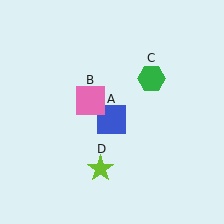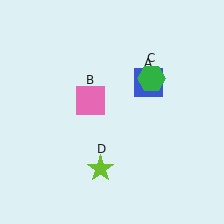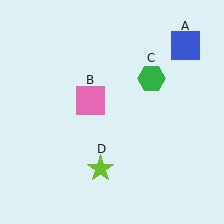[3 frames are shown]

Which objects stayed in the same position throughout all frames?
Pink square (object B) and green hexagon (object C) and lime star (object D) remained stationary.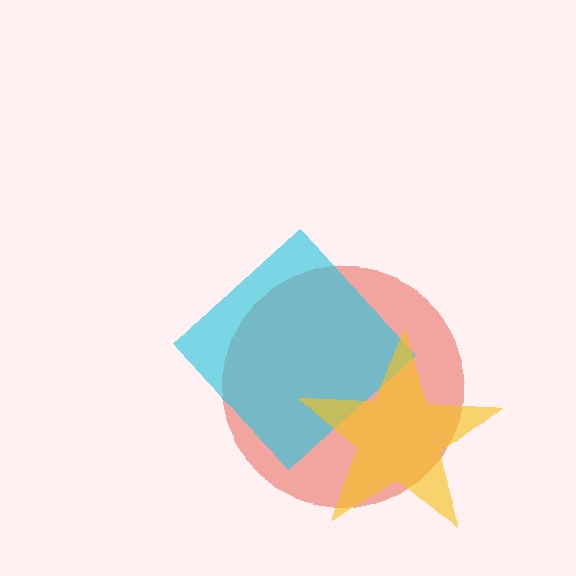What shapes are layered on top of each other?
The layered shapes are: a red circle, a cyan diamond, a yellow star.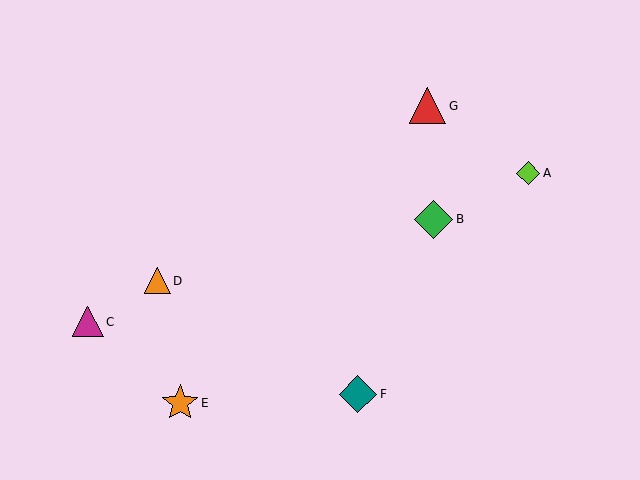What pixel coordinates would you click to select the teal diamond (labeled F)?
Click at (358, 394) to select the teal diamond F.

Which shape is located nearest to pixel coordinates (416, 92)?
The red triangle (labeled G) at (428, 106) is nearest to that location.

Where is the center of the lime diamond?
The center of the lime diamond is at (528, 173).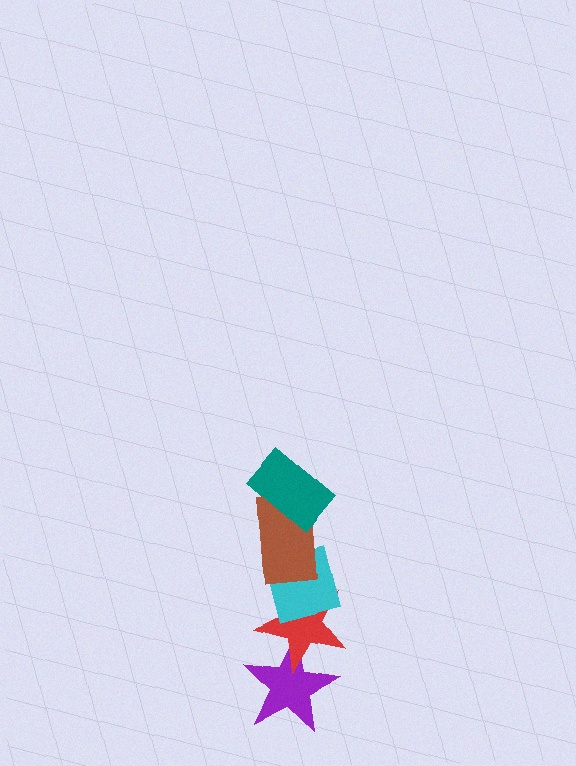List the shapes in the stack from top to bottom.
From top to bottom: the teal rectangle, the brown rectangle, the cyan square, the red star, the purple star.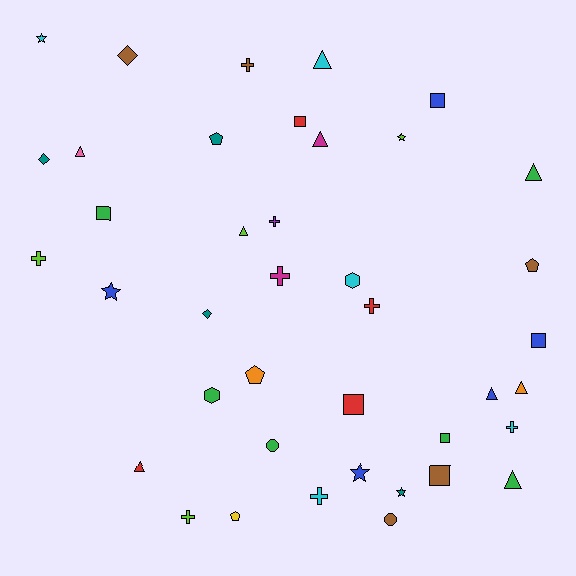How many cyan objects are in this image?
There are 5 cyan objects.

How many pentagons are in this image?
There are 4 pentagons.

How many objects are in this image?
There are 40 objects.